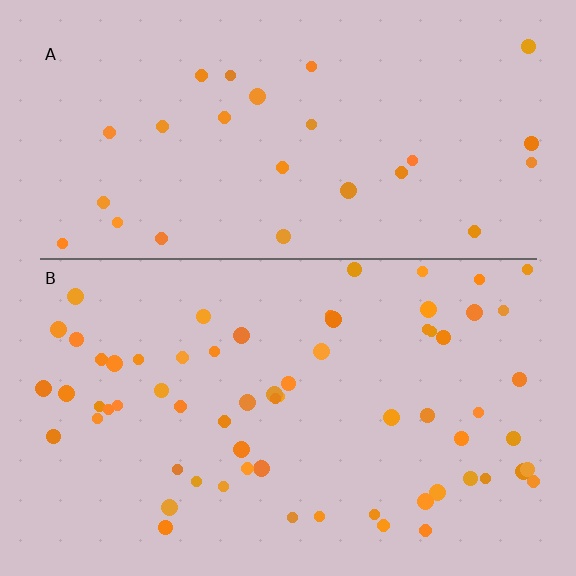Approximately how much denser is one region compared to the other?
Approximately 2.4× — region B over region A.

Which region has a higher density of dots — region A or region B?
B (the bottom).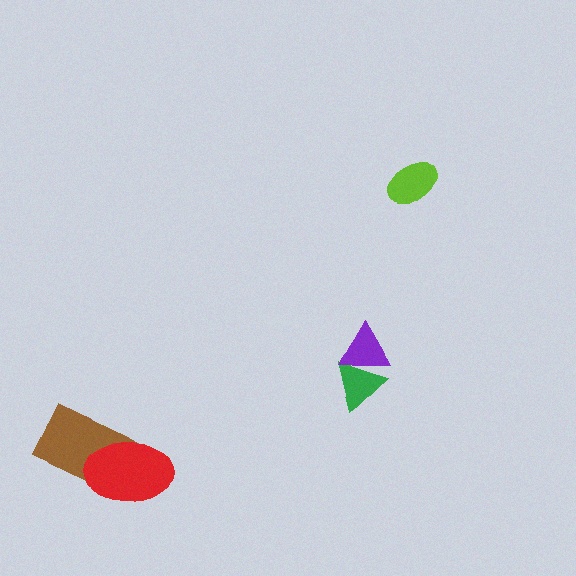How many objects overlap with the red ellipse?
1 object overlaps with the red ellipse.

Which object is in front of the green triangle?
The purple triangle is in front of the green triangle.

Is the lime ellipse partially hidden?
No, no other shape covers it.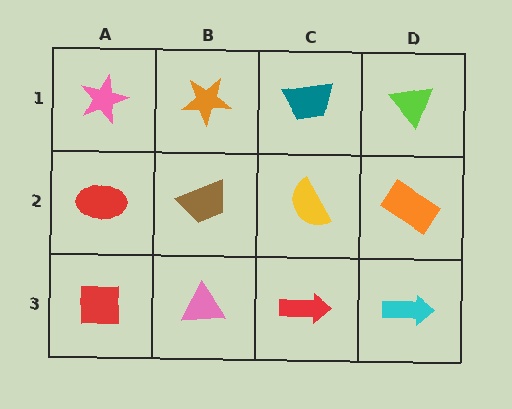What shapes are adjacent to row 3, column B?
A brown trapezoid (row 2, column B), a red square (row 3, column A), a red arrow (row 3, column C).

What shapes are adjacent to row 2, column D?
A lime triangle (row 1, column D), a cyan arrow (row 3, column D), a yellow semicircle (row 2, column C).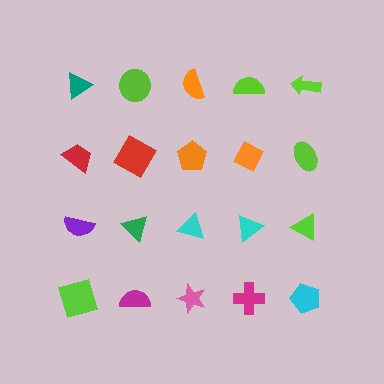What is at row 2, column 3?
An orange pentagon.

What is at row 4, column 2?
A magenta semicircle.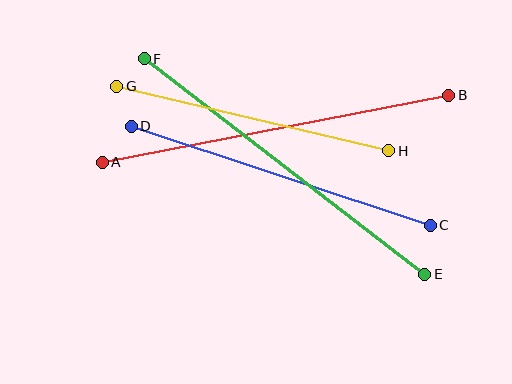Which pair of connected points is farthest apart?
Points E and F are farthest apart.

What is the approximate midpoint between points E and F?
The midpoint is at approximately (285, 166) pixels.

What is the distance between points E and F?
The distance is approximately 354 pixels.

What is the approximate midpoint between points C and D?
The midpoint is at approximately (281, 176) pixels.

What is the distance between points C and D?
The distance is approximately 315 pixels.